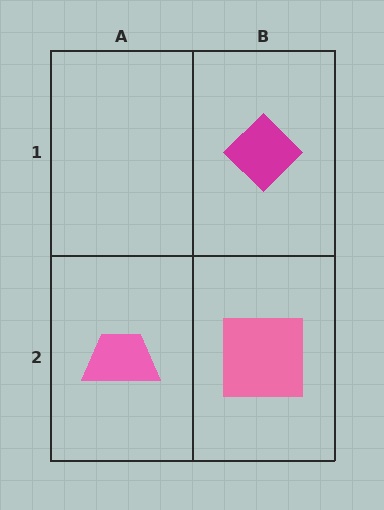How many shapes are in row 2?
2 shapes.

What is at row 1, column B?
A magenta diamond.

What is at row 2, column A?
A pink trapezoid.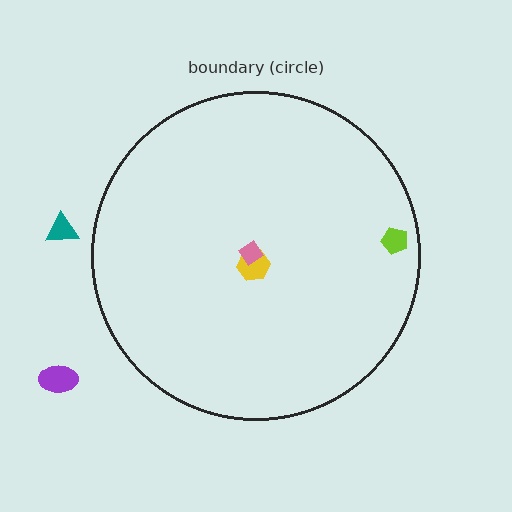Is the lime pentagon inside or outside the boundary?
Inside.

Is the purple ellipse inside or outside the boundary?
Outside.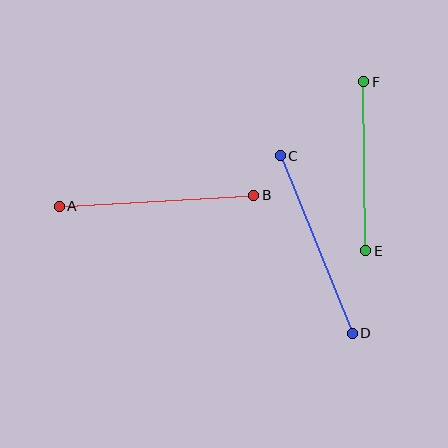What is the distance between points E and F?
The distance is approximately 169 pixels.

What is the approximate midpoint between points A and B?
The midpoint is at approximately (157, 201) pixels.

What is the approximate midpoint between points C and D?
The midpoint is at approximately (316, 244) pixels.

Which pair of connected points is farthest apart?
Points A and B are farthest apart.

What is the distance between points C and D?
The distance is approximately 191 pixels.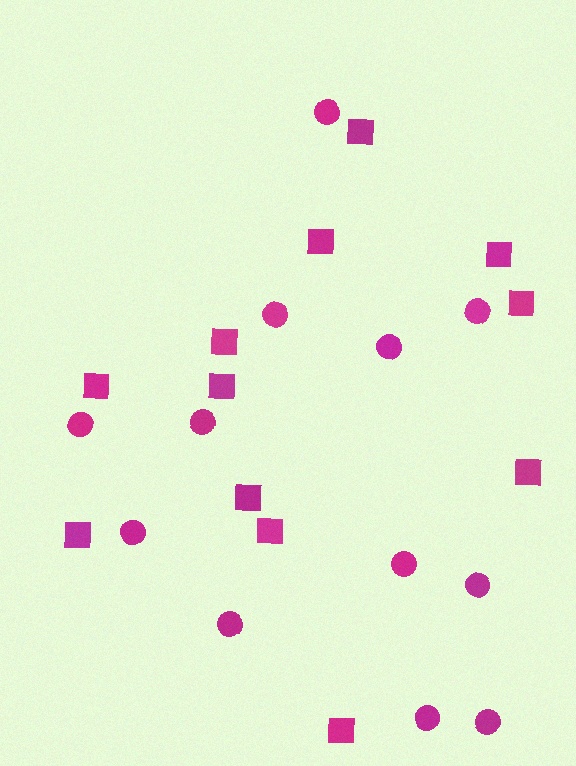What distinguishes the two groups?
There are 2 groups: one group of squares (12) and one group of circles (12).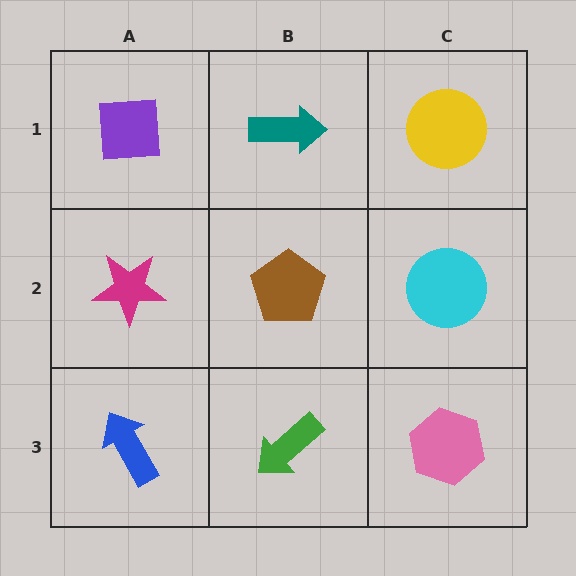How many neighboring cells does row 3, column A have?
2.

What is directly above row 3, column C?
A cyan circle.